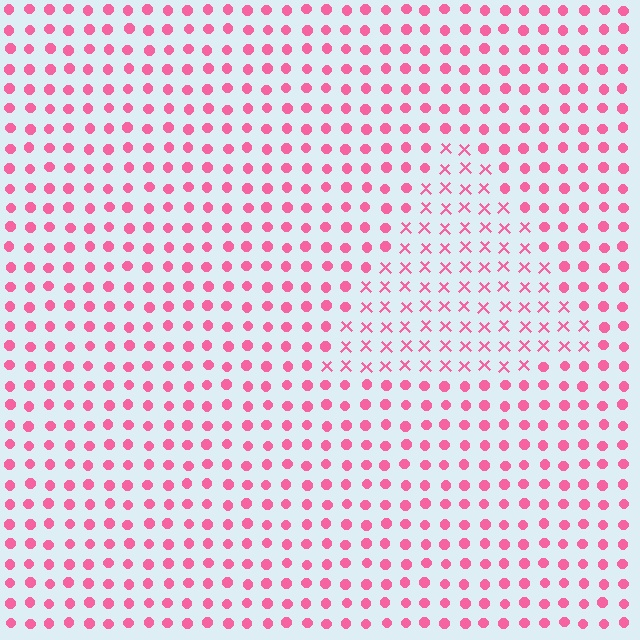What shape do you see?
I see a triangle.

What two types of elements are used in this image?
The image uses X marks inside the triangle region and circles outside it.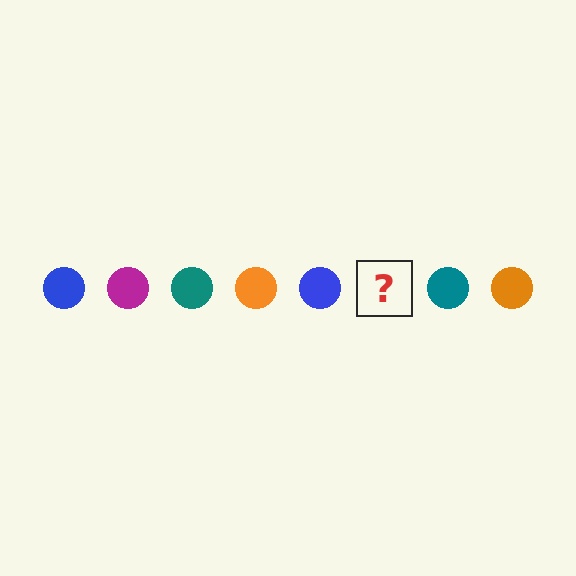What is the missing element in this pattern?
The missing element is a magenta circle.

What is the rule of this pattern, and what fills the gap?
The rule is that the pattern cycles through blue, magenta, teal, orange circles. The gap should be filled with a magenta circle.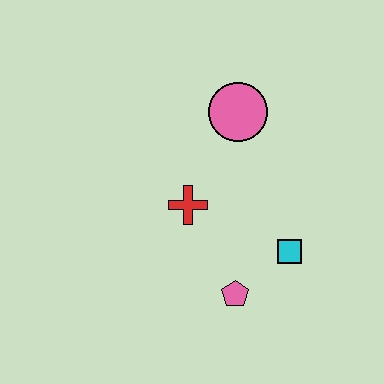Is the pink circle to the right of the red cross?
Yes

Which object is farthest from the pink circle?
The pink pentagon is farthest from the pink circle.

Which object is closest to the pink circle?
The red cross is closest to the pink circle.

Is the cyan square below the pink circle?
Yes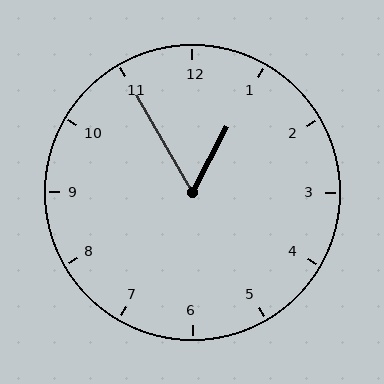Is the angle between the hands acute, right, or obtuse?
It is acute.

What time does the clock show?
12:55.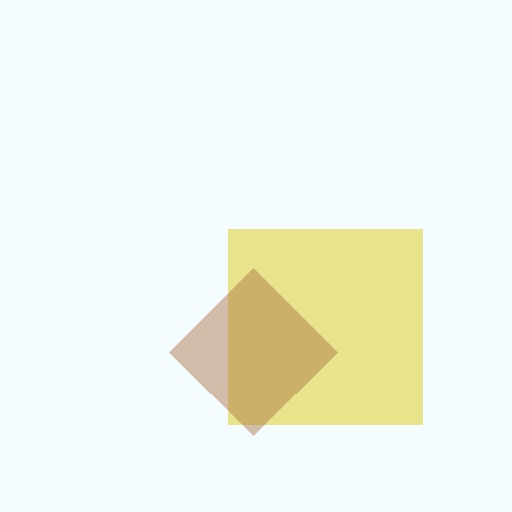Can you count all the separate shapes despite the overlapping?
Yes, there are 2 separate shapes.